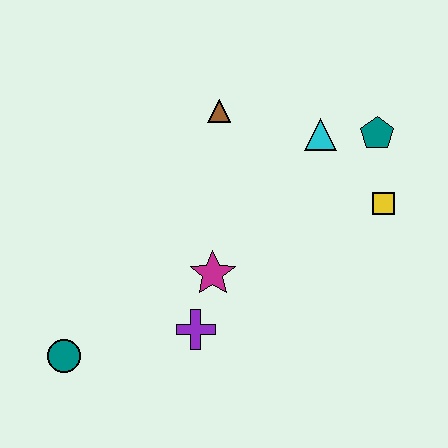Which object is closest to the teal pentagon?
The cyan triangle is closest to the teal pentagon.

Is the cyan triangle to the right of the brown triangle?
Yes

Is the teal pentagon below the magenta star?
No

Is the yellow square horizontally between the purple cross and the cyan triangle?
No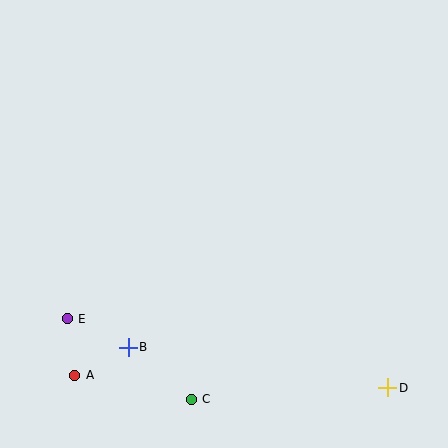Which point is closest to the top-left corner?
Point E is closest to the top-left corner.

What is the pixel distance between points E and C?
The distance between E and C is 148 pixels.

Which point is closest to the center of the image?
Point B at (128, 347) is closest to the center.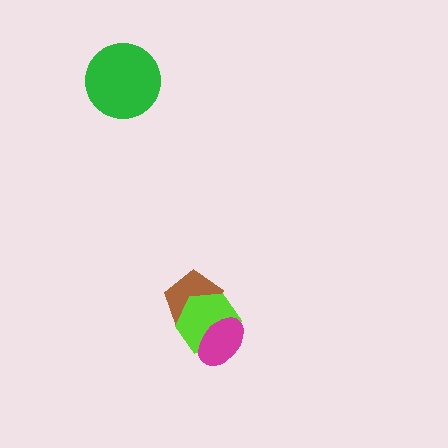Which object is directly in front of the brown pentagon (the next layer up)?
The lime hexagon is directly in front of the brown pentagon.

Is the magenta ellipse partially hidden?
No, no other shape covers it.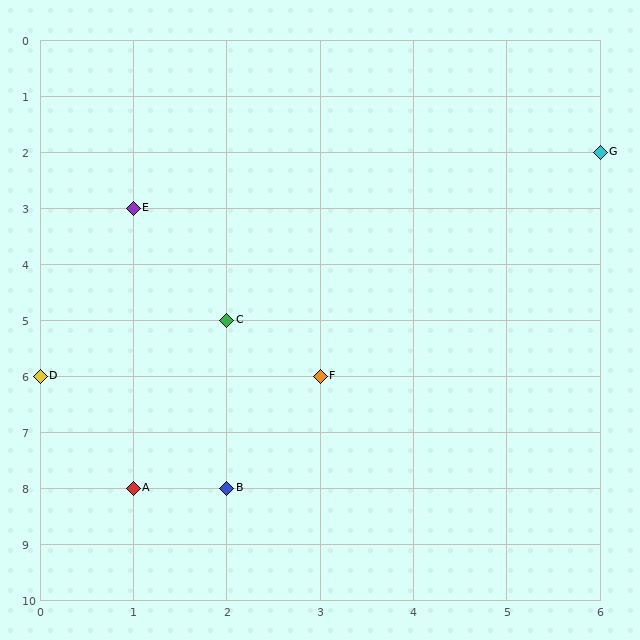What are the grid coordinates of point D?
Point D is at grid coordinates (0, 6).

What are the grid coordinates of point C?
Point C is at grid coordinates (2, 5).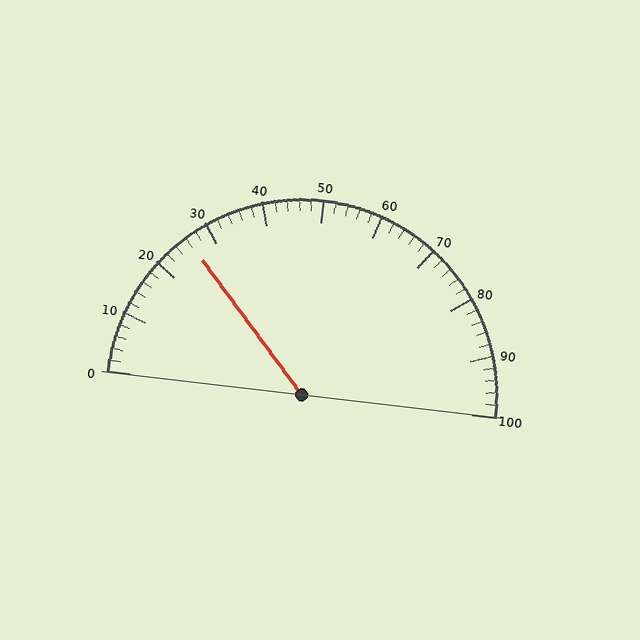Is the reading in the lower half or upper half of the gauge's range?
The reading is in the lower half of the range (0 to 100).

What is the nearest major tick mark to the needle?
The nearest major tick mark is 30.